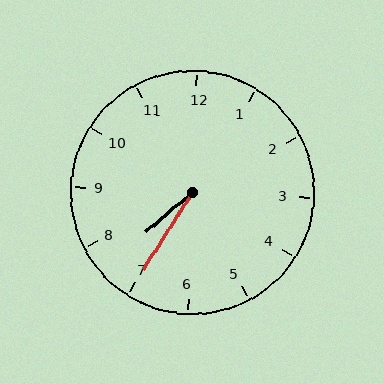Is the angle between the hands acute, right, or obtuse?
It is acute.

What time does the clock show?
7:35.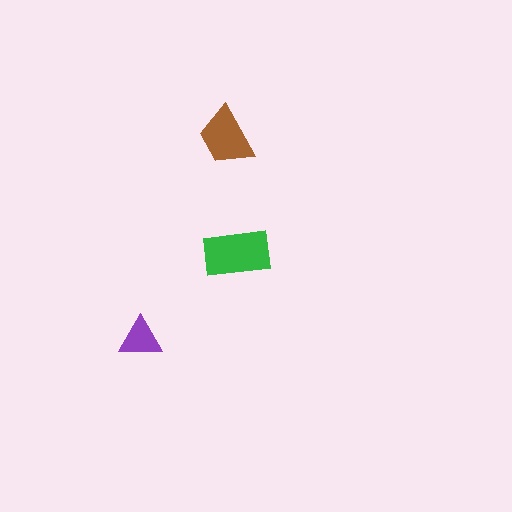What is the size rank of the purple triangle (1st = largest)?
3rd.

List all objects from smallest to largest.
The purple triangle, the brown trapezoid, the green rectangle.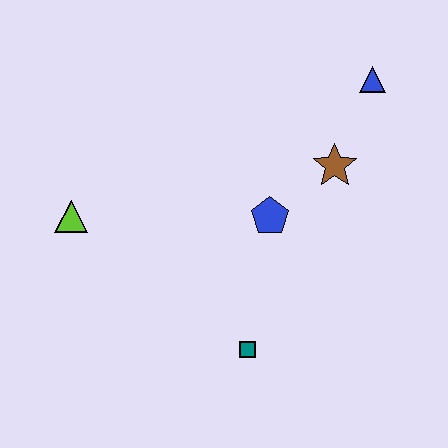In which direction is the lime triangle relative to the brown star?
The lime triangle is to the left of the brown star.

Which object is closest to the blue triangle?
The brown star is closest to the blue triangle.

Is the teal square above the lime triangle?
No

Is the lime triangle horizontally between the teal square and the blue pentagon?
No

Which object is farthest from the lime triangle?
The blue triangle is farthest from the lime triangle.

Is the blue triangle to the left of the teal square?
No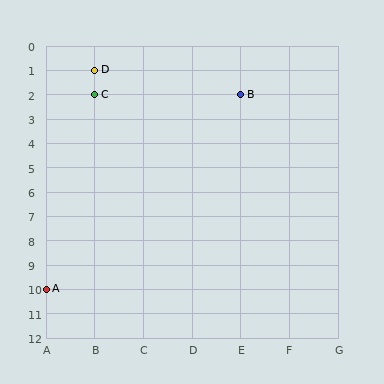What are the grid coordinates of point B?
Point B is at grid coordinates (E, 2).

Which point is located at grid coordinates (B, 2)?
Point C is at (B, 2).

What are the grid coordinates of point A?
Point A is at grid coordinates (A, 10).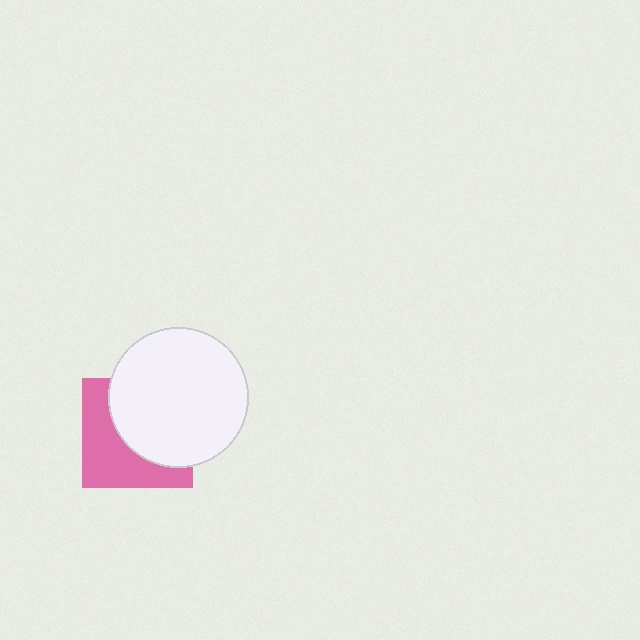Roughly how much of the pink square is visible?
About half of it is visible (roughly 46%).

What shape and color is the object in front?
The object in front is a white circle.